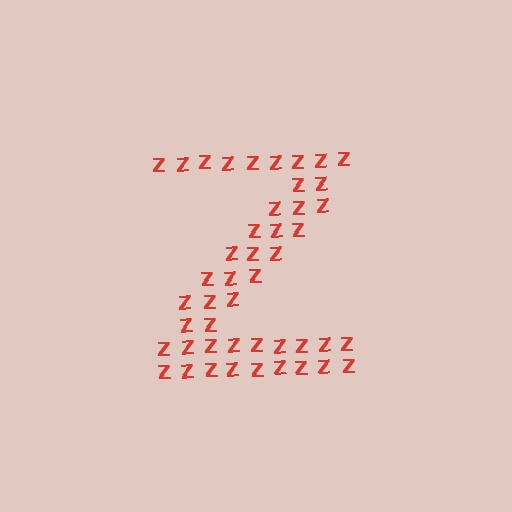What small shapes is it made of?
It is made of small letter Z's.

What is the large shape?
The large shape is the letter Z.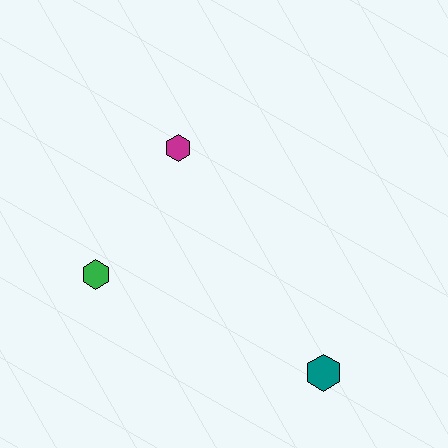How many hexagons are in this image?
There are 3 hexagons.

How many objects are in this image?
There are 3 objects.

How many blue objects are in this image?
There are no blue objects.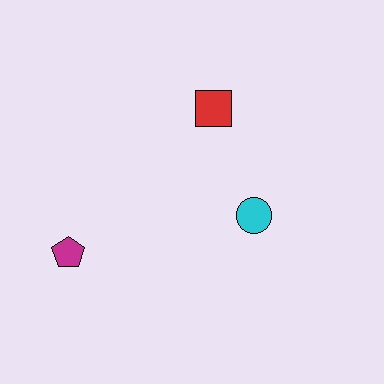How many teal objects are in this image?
There are no teal objects.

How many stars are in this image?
There are no stars.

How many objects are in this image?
There are 3 objects.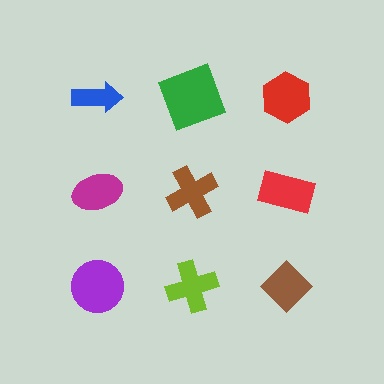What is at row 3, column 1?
A purple circle.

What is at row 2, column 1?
A magenta ellipse.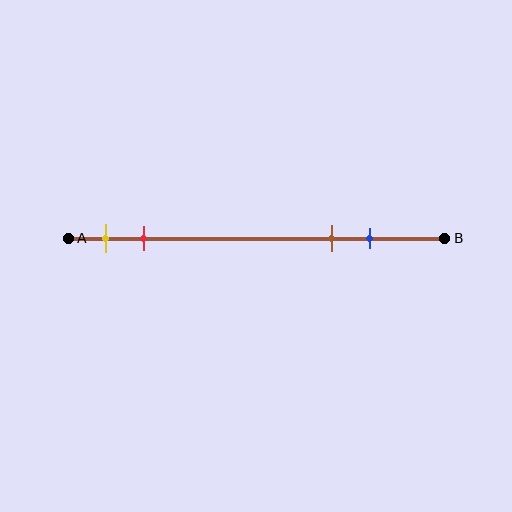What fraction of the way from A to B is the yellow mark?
The yellow mark is approximately 10% (0.1) of the way from A to B.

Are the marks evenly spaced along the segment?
No, the marks are not evenly spaced.